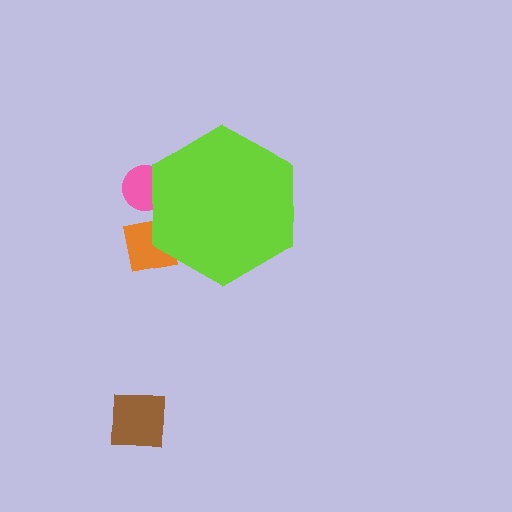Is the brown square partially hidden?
No, the brown square is fully visible.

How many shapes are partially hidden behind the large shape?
2 shapes are partially hidden.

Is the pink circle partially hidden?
Yes, the pink circle is partially hidden behind the lime hexagon.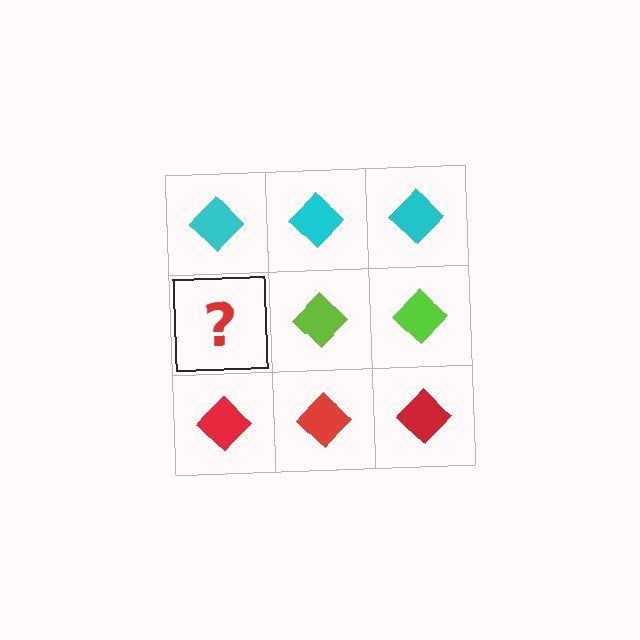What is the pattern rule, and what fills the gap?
The rule is that each row has a consistent color. The gap should be filled with a lime diamond.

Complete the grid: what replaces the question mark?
The question mark should be replaced with a lime diamond.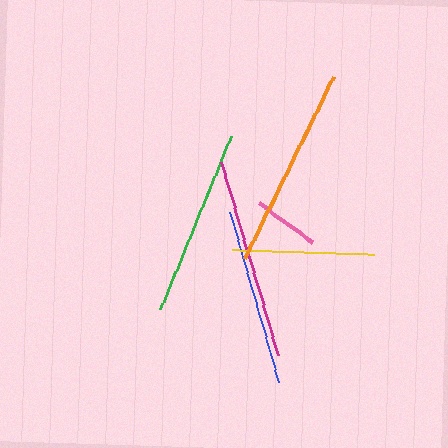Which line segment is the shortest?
The pink line is the shortest at approximately 66 pixels.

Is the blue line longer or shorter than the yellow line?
The blue line is longer than the yellow line.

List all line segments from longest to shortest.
From longest to shortest: orange, magenta, green, blue, yellow, pink.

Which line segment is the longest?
The orange line is the longest at approximately 202 pixels.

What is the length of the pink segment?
The pink segment is approximately 66 pixels long.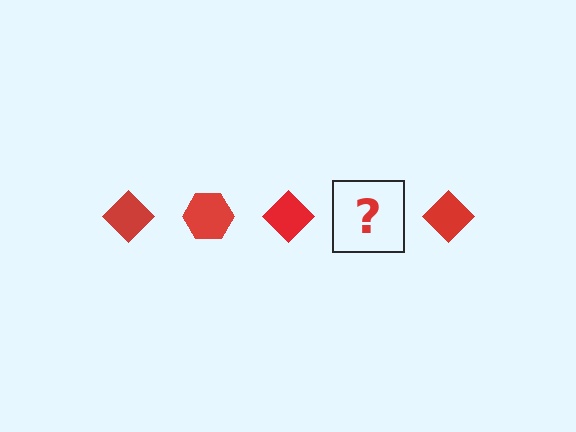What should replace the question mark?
The question mark should be replaced with a red hexagon.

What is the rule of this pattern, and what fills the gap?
The rule is that the pattern cycles through diamond, hexagon shapes in red. The gap should be filled with a red hexagon.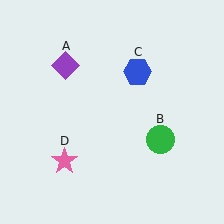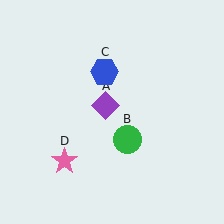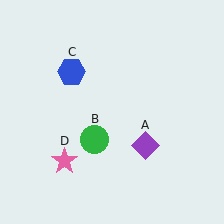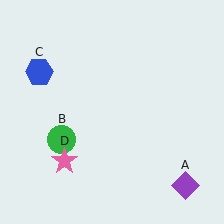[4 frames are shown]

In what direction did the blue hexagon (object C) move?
The blue hexagon (object C) moved left.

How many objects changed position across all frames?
3 objects changed position: purple diamond (object A), green circle (object B), blue hexagon (object C).